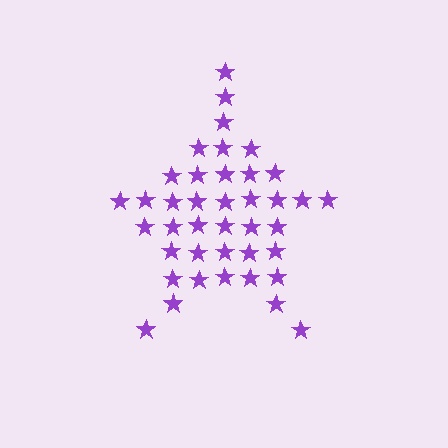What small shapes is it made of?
It is made of small stars.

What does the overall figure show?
The overall figure shows a star.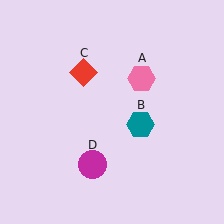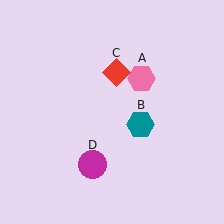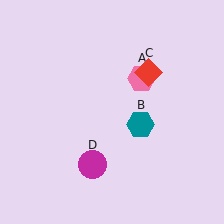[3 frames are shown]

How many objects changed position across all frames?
1 object changed position: red diamond (object C).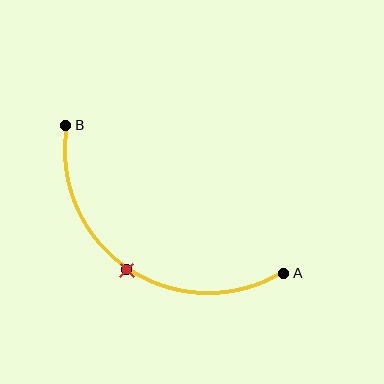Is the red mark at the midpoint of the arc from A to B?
Yes. The red mark lies on the arc at equal arc-length from both A and B — it is the arc midpoint.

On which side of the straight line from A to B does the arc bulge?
The arc bulges below and to the left of the straight line connecting A and B.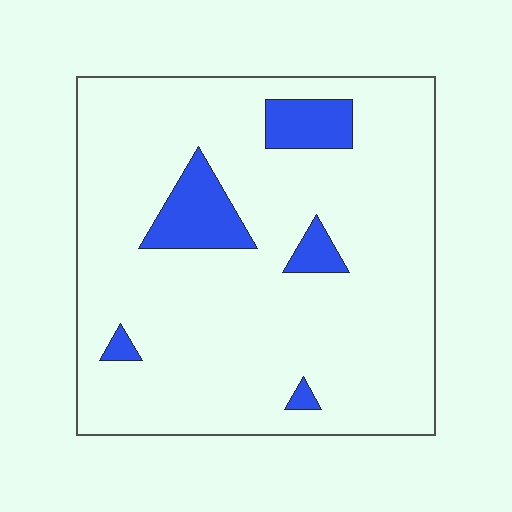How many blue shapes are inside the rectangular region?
5.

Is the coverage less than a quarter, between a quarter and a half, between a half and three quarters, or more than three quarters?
Less than a quarter.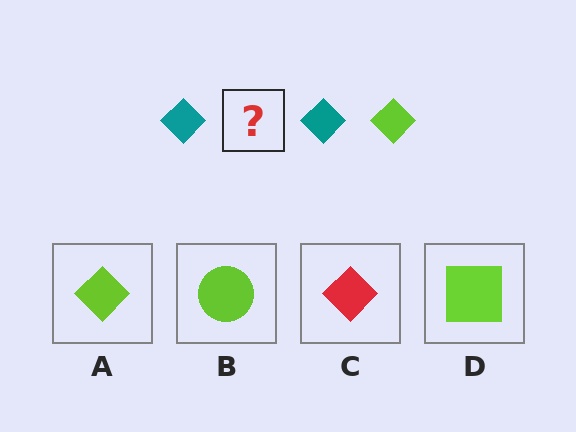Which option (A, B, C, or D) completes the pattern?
A.